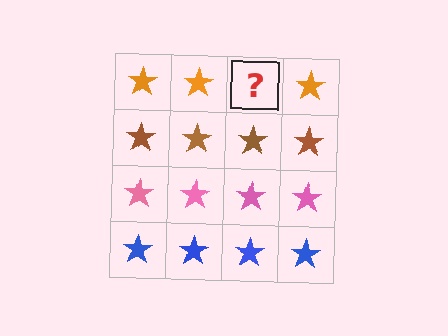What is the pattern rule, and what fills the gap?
The rule is that each row has a consistent color. The gap should be filled with an orange star.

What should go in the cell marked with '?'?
The missing cell should contain an orange star.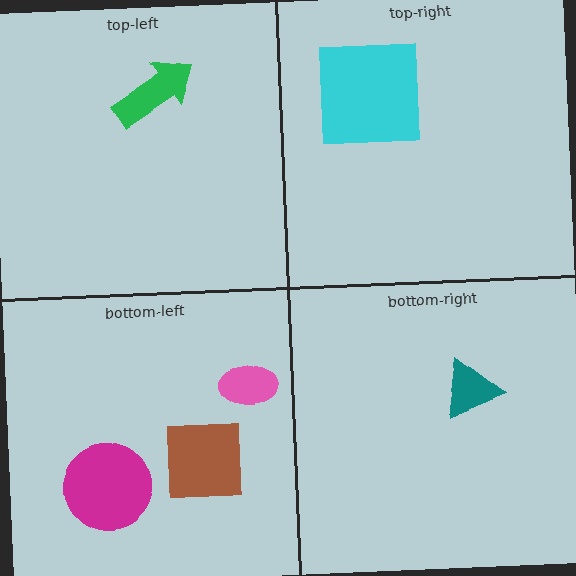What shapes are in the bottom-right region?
The teal triangle.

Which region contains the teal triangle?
The bottom-right region.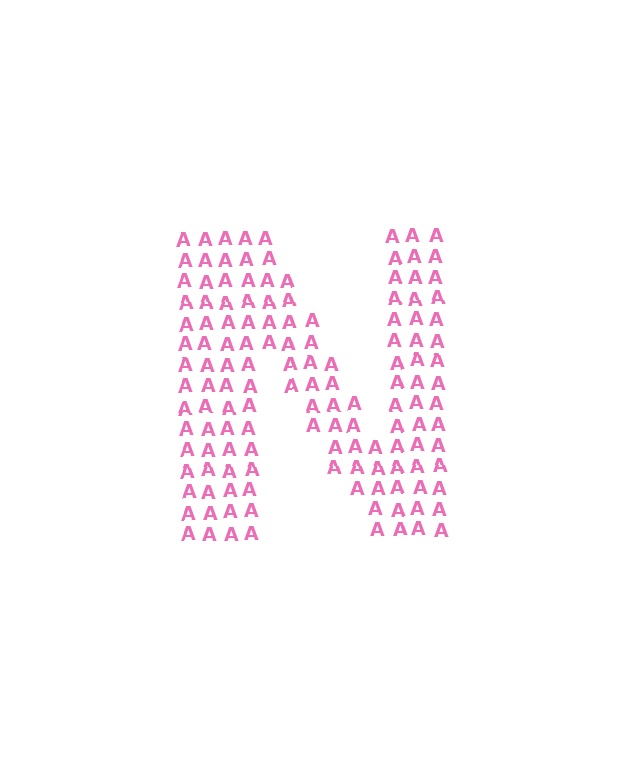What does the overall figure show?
The overall figure shows the letter N.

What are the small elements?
The small elements are letter A's.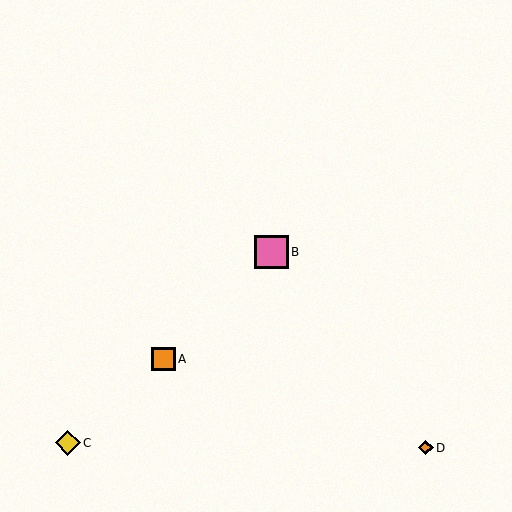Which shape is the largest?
The pink square (labeled B) is the largest.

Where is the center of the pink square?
The center of the pink square is at (271, 252).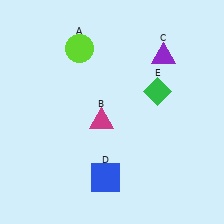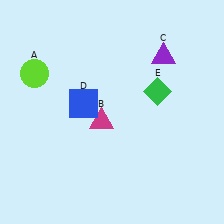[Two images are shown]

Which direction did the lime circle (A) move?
The lime circle (A) moved left.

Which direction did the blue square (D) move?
The blue square (D) moved up.